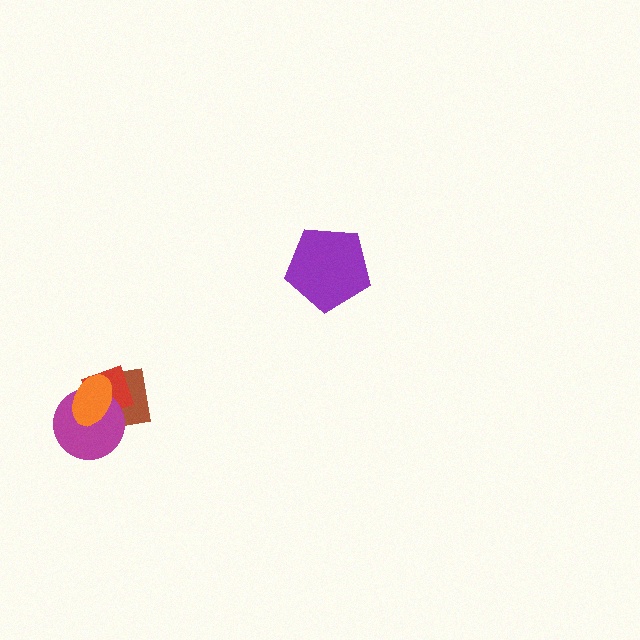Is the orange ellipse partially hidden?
No, no other shape covers it.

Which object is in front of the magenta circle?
The orange ellipse is in front of the magenta circle.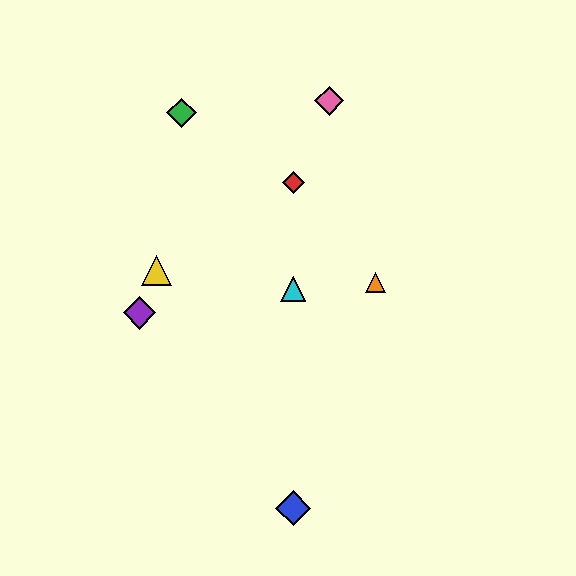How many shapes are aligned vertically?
3 shapes (the red diamond, the blue diamond, the cyan triangle) are aligned vertically.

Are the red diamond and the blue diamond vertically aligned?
Yes, both are at x≈293.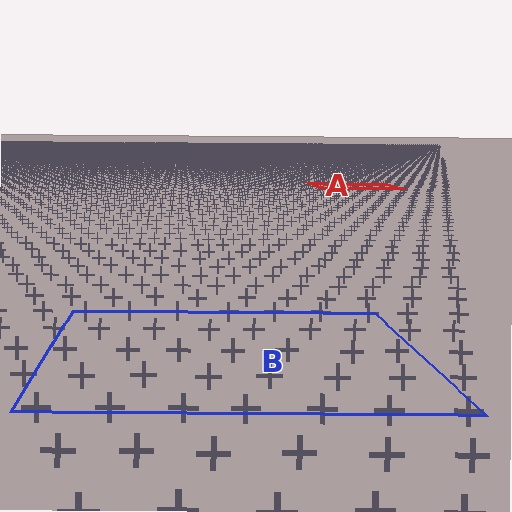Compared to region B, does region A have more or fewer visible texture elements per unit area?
Region A has more texture elements per unit area — they are packed more densely because it is farther away.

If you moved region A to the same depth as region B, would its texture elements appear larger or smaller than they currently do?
They would appear larger. At a closer depth, the same texture elements are projected at a bigger on-screen size.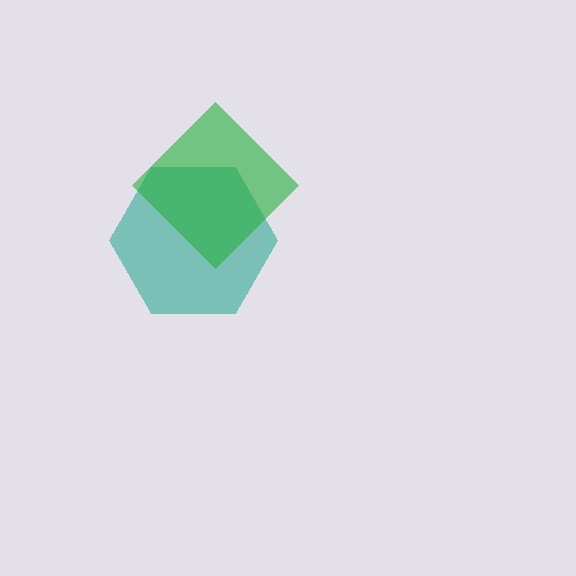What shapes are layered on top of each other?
The layered shapes are: a teal hexagon, a green diamond.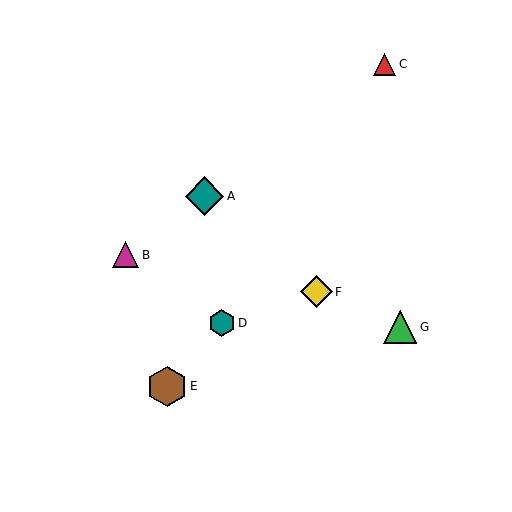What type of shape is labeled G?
Shape G is a green triangle.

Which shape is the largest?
The brown hexagon (labeled E) is the largest.